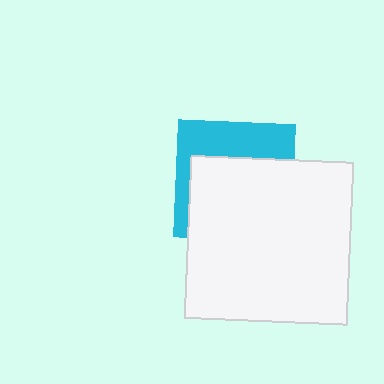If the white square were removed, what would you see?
You would see the complete cyan square.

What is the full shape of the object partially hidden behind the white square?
The partially hidden object is a cyan square.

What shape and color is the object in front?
The object in front is a white square.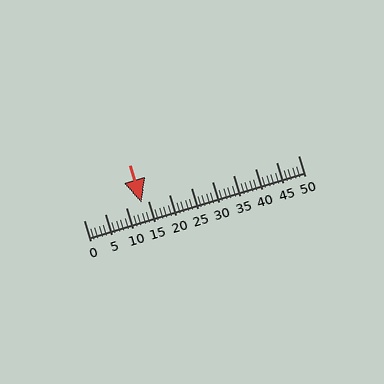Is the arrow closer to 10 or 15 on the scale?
The arrow is closer to 15.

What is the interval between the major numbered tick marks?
The major tick marks are spaced 5 units apart.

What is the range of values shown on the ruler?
The ruler shows values from 0 to 50.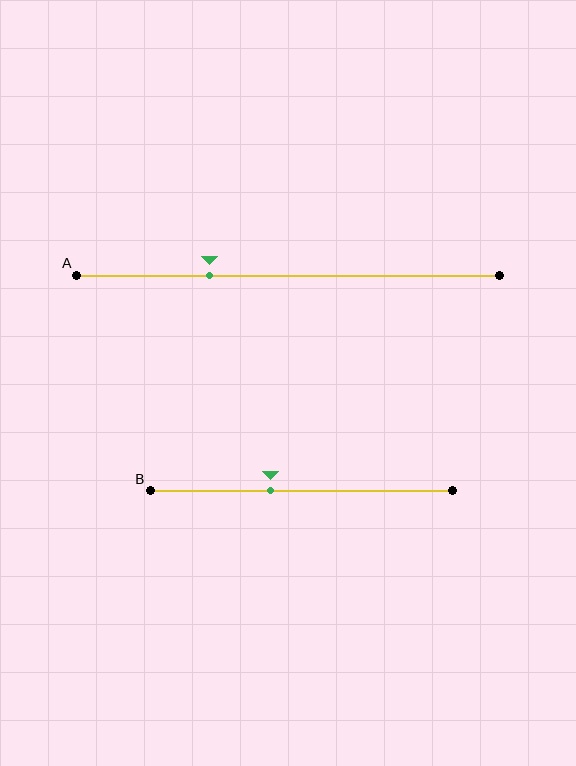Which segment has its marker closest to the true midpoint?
Segment B has its marker closest to the true midpoint.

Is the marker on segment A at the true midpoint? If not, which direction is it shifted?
No, the marker on segment A is shifted to the left by about 19% of the segment length.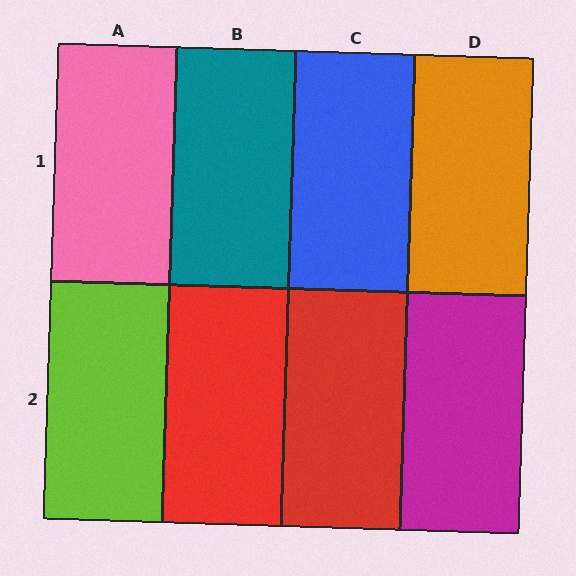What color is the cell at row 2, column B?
Red.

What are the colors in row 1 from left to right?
Pink, teal, blue, orange.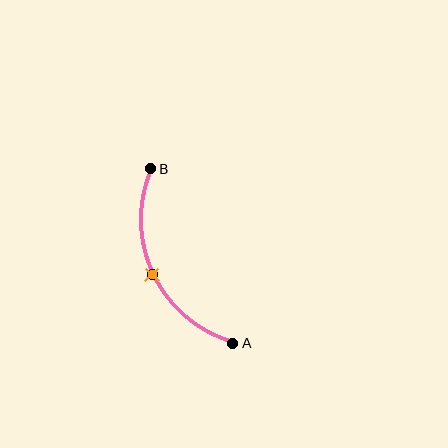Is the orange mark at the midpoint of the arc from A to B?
Yes. The orange mark lies on the arc at equal arc-length from both A and B — it is the arc midpoint.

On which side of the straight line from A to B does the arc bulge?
The arc bulges to the left of the straight line connecting A and B.